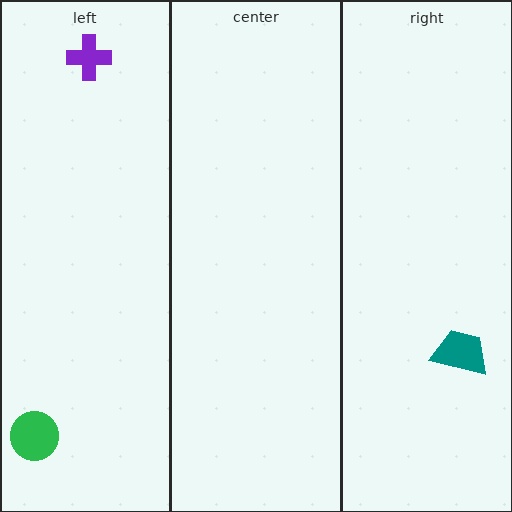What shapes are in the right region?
The teal trapezoid.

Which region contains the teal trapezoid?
The right region.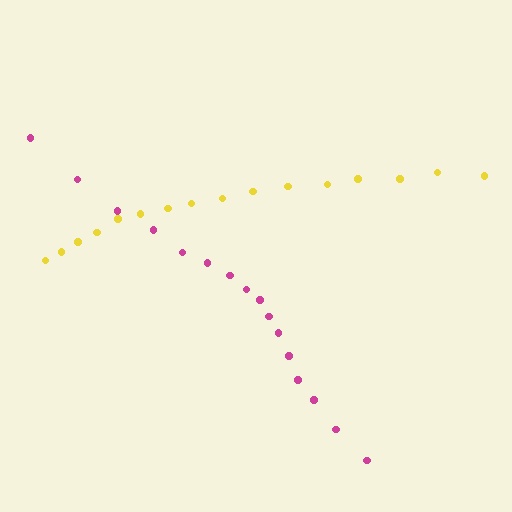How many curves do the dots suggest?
There are 2 distinct paths.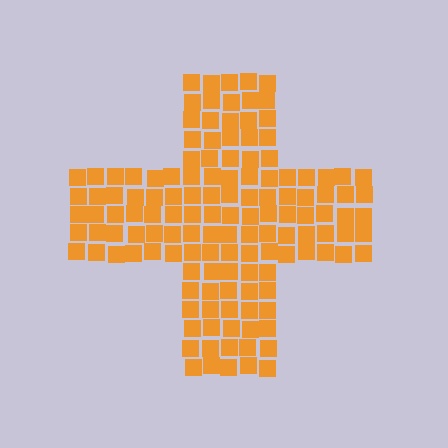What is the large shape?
The large shape is a cross.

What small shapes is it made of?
It is made of small squares.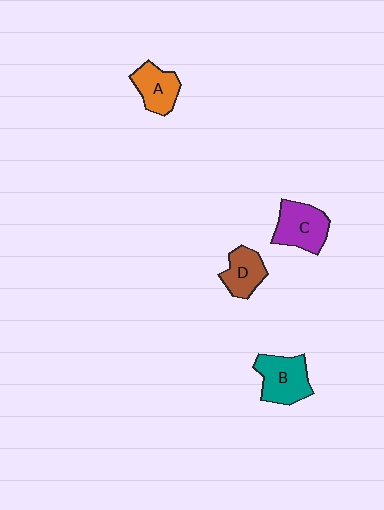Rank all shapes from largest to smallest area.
From largest to smallest: B (teal), C (purple), A (orange), D (brown).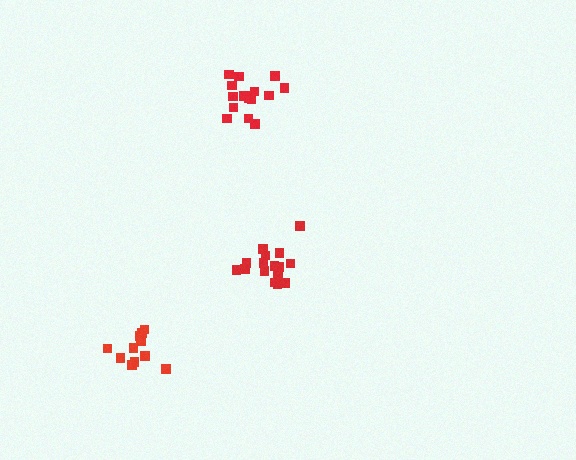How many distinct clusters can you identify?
There are 3 distinct clusters.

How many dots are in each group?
Group 1: 16 dots, Group 2: 11 dots, Group 3: 16 dots (43 total).